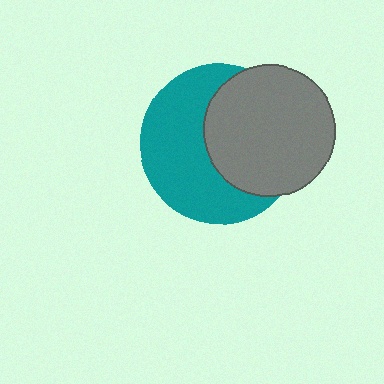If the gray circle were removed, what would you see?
You would see the complete teal circle.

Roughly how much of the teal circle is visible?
About half of it is visible (roughly 54%).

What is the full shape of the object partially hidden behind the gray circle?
The partially hidden object is a teal circle.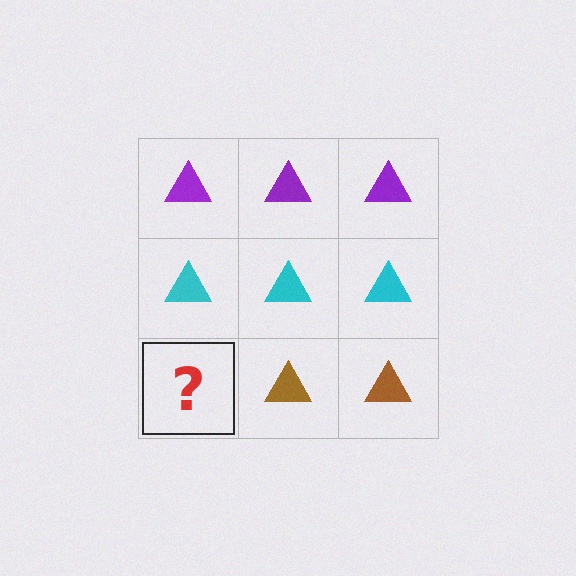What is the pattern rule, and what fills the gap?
The rule is that each row has a consistent color. The gap should be filled with a brown triangle.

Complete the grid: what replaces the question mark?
The question mark should be replaced with a brown triangle.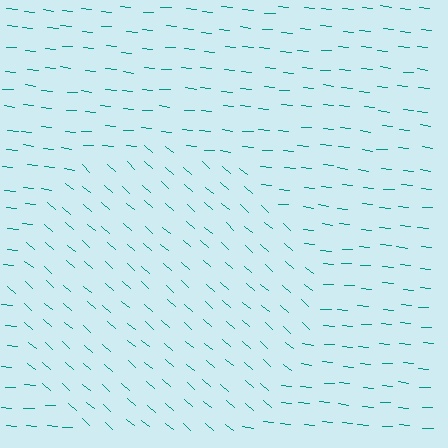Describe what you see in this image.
The image is filled with small teal line segments. A circle region in the image has lines oriented differently from the surrounding lines, creating a visible texture boundary.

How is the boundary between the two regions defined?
The boundary is defined purely by a change in line orientation (approximately 36 degrees difference). All lines are the same color and thickness.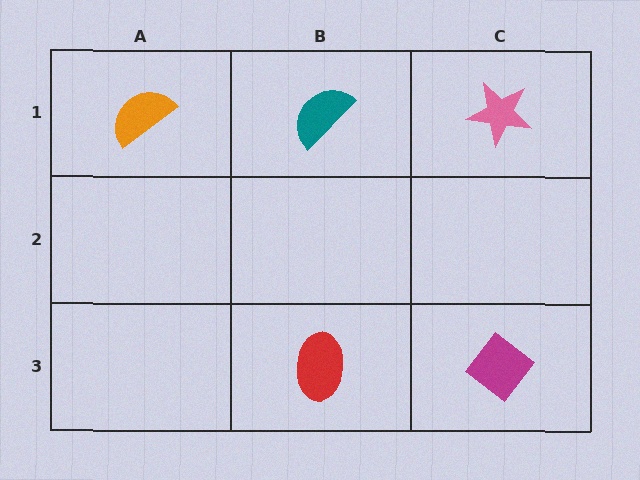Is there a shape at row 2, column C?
No, that cell is empty.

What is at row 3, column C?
A magenta diamond.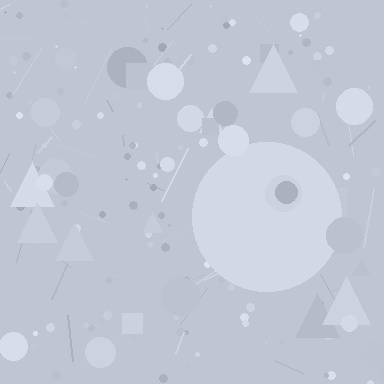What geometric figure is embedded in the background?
A circle is embedded in the background.